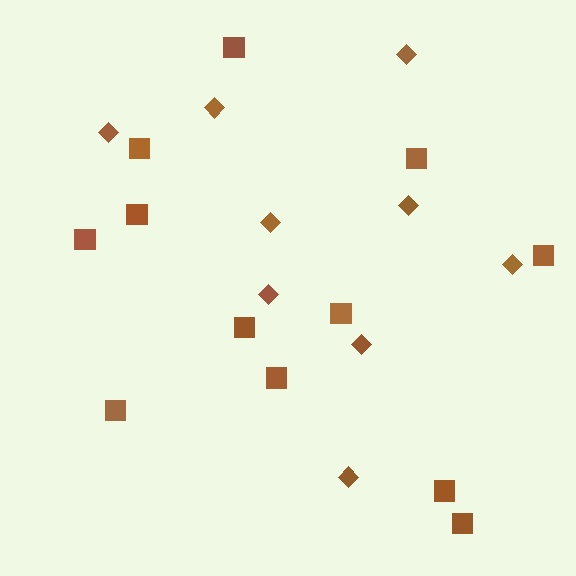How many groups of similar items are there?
There are 2 groups: one group of squares (12) and one group of diamonds (9).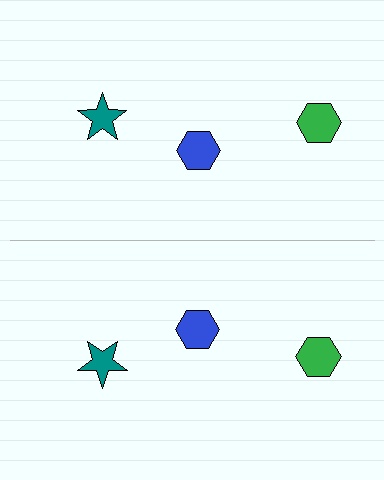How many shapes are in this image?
There are 6 shapes in this image.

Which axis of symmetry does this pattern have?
The pattern has a horizontal axis of symmetry running through the center of the image.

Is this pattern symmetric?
Yes, this pattern has bilateral (reflection) symmetry.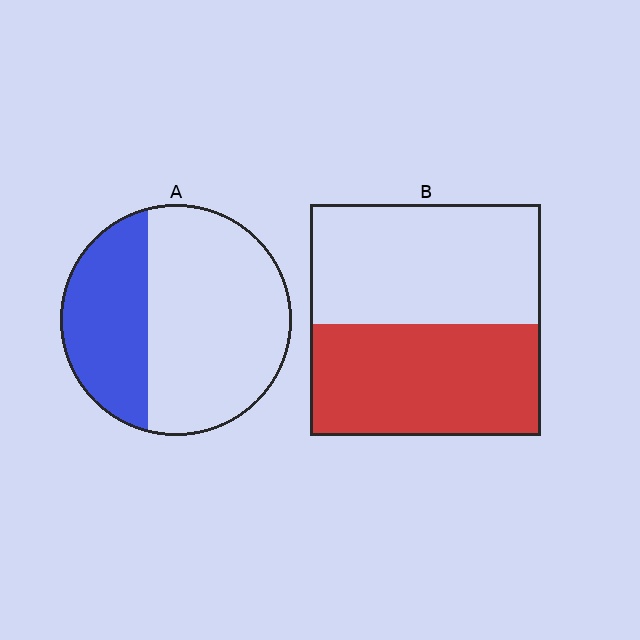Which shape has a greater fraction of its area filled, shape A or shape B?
Shape B.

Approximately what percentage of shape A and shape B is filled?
A is approximately 35% and B is approximately 50%.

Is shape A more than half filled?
No.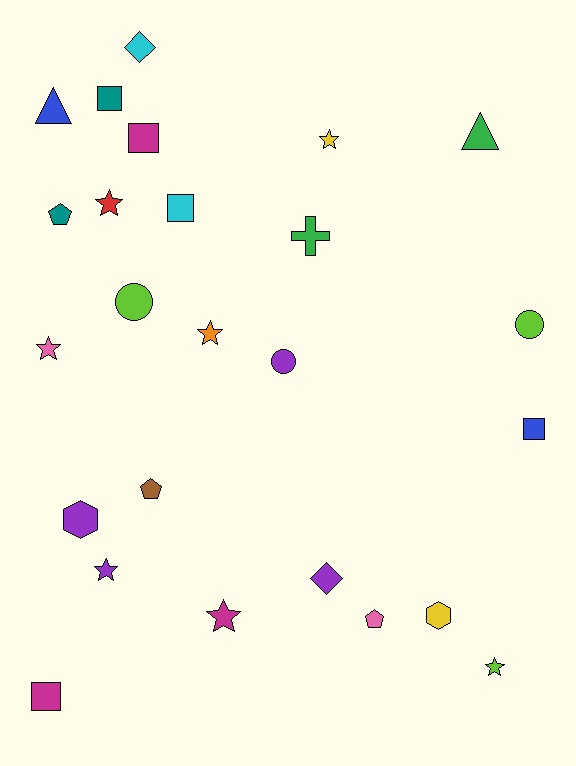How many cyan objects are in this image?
There are 2 cyan objects.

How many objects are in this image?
There are 25 objects.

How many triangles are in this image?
There are 2 triangles.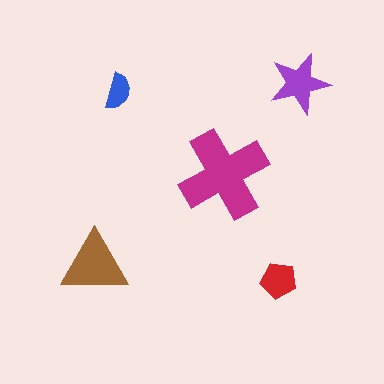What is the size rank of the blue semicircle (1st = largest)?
5th.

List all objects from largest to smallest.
The magenta cross, the brown triangle, the purple star, the red pentagon, the blue semicircle.